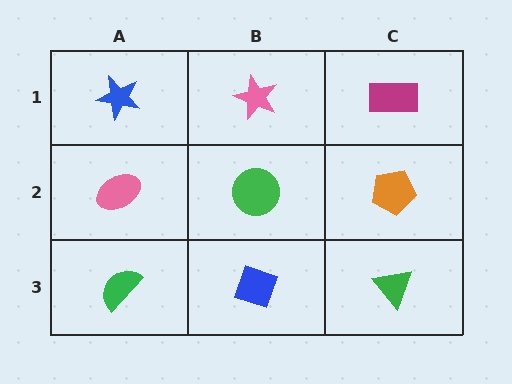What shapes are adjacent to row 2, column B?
A pink star (row 1, column B), a blue diamond (row 3, column B), a pink ellipse (row 2, column A), an orange pentagon (row 2, column C).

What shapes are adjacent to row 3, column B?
A green circle (row 2, column B), a green semicircle (row 3, column A), a green triangle (row 3, column C).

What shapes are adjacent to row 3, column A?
A pink ellipse (row 2, column A), a blue diamond (row 3, column B).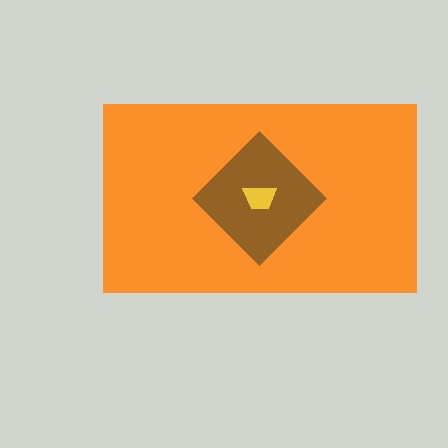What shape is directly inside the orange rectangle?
The brown diamond.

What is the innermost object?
The yellow trapezoid.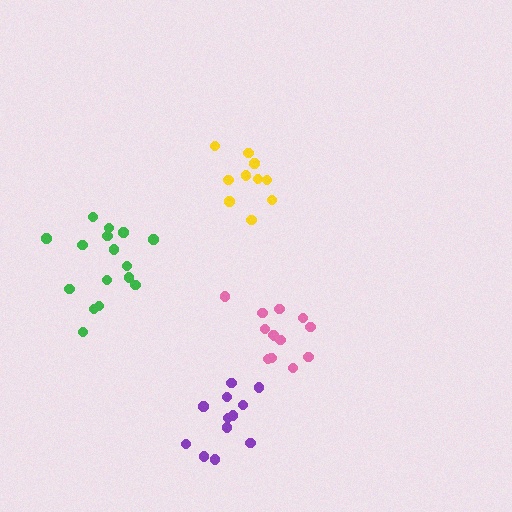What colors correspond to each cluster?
The clusters are colored: purple, yellow, pink, green.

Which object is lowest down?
The purple cluster is bottommost.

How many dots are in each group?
Group 1: 12 dots, Group 2: 11 dots, Group 3: 13 dots, Group 4: 16 dots (52 total).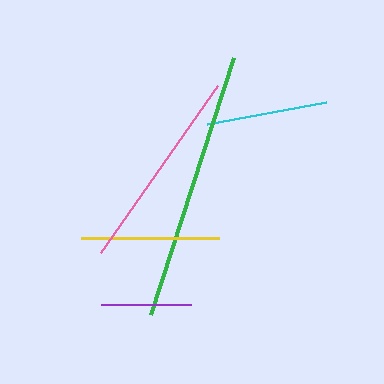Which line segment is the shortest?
The purple line is the shortest at approximately 90 pixels.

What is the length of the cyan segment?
The cyan segment is approximately 122 pixels long.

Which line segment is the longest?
The green line is the longest at approximately 269 pixels.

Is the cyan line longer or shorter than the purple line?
The cyan line is longer than the purple line.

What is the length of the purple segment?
The purple segment is approximately 90 pixels long.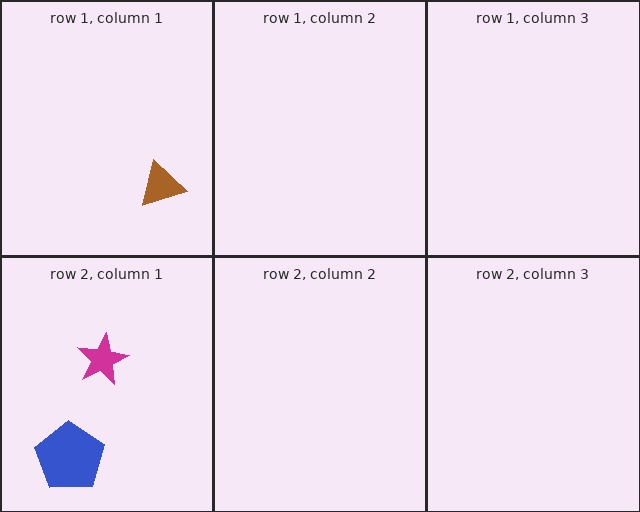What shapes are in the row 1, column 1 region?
The brown triangle.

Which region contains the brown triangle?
The row 1, column 1 region.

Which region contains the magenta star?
The row 2, column 1 region.